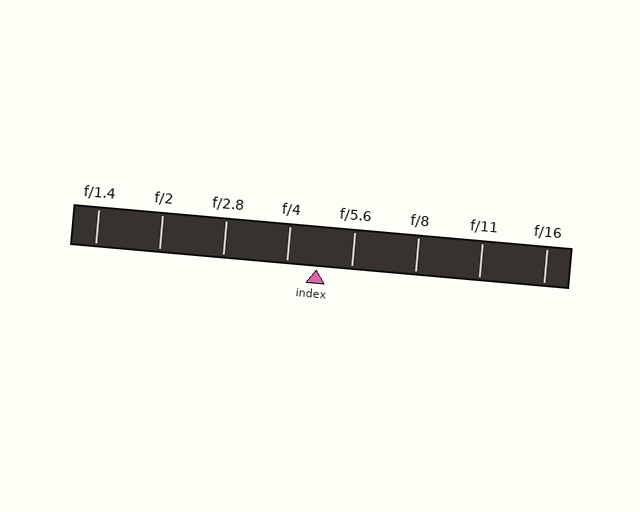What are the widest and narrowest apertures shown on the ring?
The widest aperture shown is f/1.4 and the narrowest is f/16.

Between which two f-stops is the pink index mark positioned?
The index mark is between f/4 and f/5.6.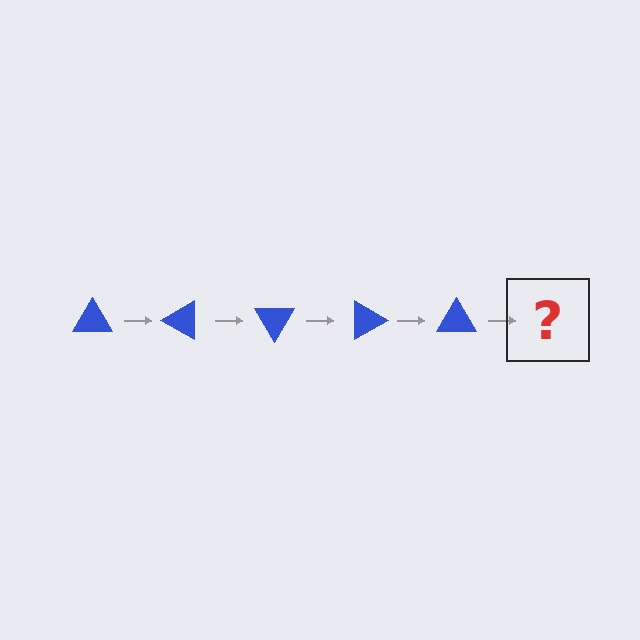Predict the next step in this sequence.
The next step is a blue triangle rotated 150 degrees.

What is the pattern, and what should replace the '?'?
The pattern is that the triangle rotates 30 degrees each step. The '?' should be a blue triangle rotated 150 degrees.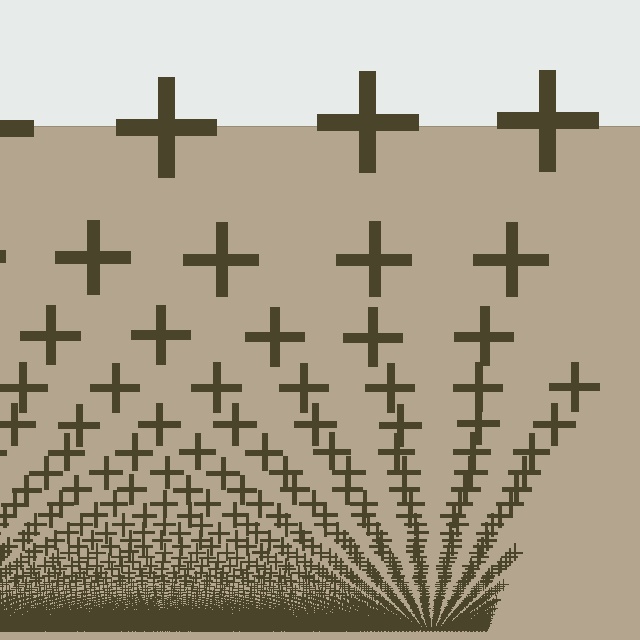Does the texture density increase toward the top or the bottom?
Density increases toward the bottom.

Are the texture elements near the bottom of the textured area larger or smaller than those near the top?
Smaller. The gradient is inverted — elements near the bottom are smaller and denser.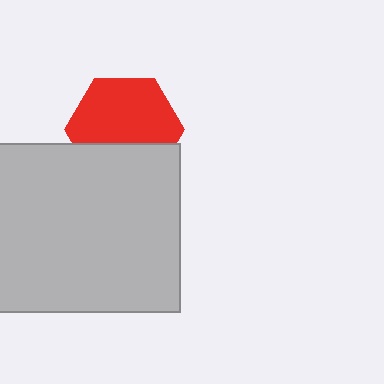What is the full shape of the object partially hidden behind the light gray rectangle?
The partially hidden object is a red hexagon.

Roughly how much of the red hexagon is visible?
Most of it is visible (roughly 67%).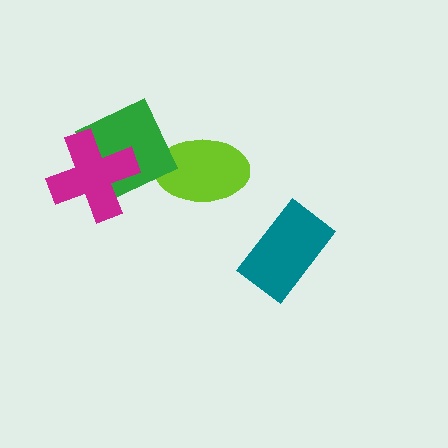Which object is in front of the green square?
The magenta cross is in front of the green square.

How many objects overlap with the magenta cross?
1 object overlaps with the magenta cross.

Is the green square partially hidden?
Yes, it is partially covered by another shape.